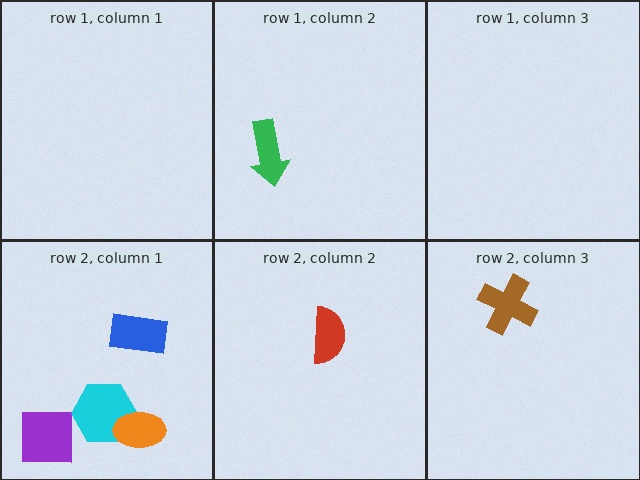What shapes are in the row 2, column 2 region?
The red semicircle.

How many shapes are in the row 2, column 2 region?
1.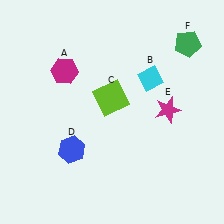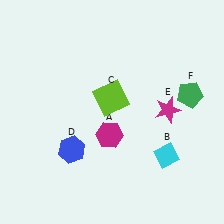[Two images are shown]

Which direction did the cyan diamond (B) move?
The cyan diamond (B) moved down.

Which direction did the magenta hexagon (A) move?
The magenta hexagon (A) moved down.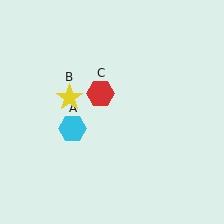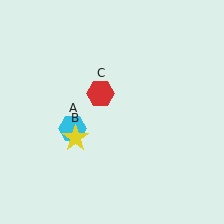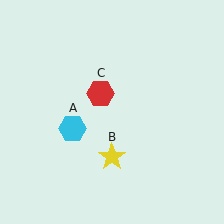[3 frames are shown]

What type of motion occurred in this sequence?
The yellow star (object B) rotated counterclockwise around the center of the scene.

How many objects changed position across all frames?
1 object changed position: yellow star (object B).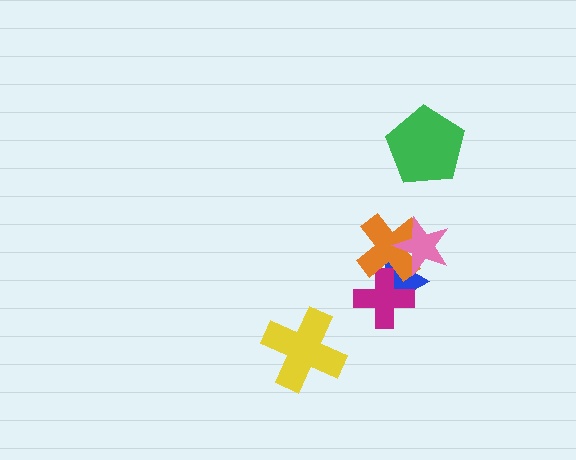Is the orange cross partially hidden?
Yes, it is partially covered by another shape.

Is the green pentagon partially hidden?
No, no other shape covers it.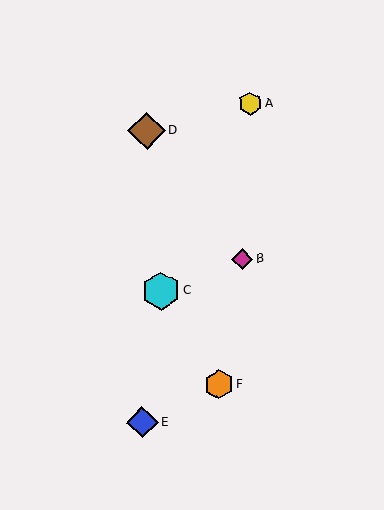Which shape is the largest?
The brown diamond (labeled D) is the largest.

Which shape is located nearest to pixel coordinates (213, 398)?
The orange hexagon (labeled F) at (219, 384) is nearest to that location.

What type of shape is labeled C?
Shape C is a cyan hexagon.